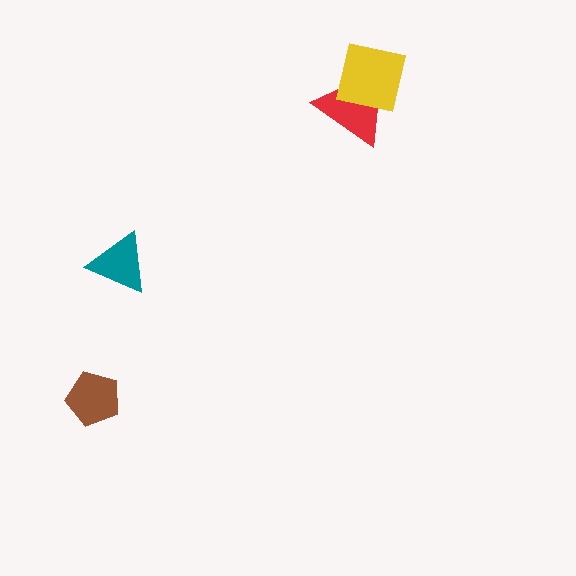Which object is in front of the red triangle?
The yellow square is in front of the red triangle.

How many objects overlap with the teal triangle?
0 objects overlap with the teal triangle.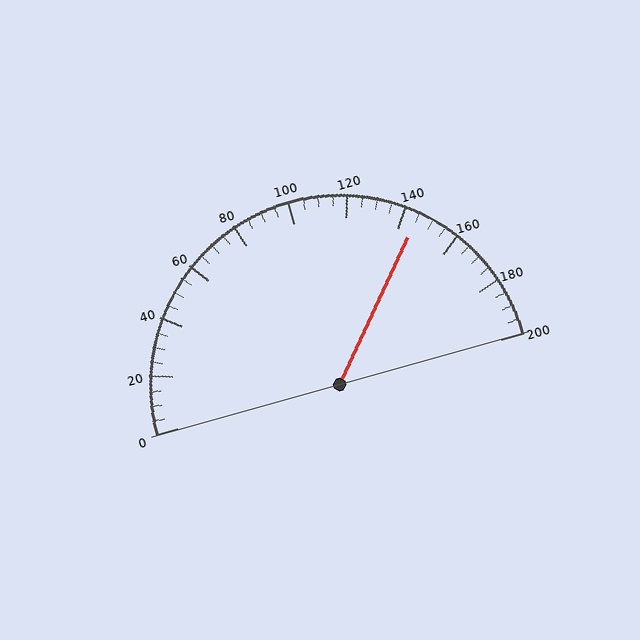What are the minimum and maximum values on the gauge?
The gauge ranges from 0 to 200.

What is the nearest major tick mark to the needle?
The nearest major tick mark is 140.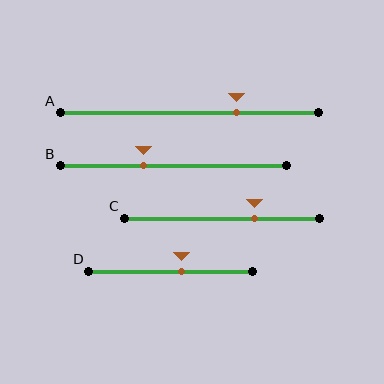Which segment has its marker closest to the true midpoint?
Segment D has its marker closest to the true midpoint.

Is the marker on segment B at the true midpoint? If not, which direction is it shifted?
No, the marker on segment B is shifted to the left by about 13% of the segment length.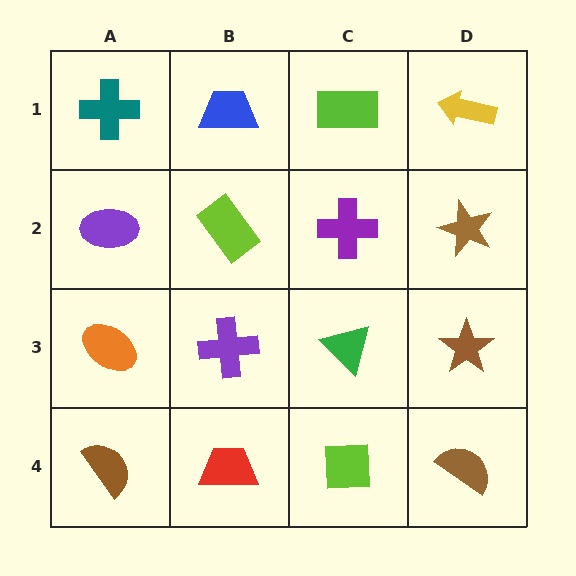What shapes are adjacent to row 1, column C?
A purple cross (row 2, column C), a blue trapezoid (row 1, column B), a yellow arrow (row 1, column D).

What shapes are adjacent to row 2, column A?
A teal cross (row 1, column A), an orange ellipse (row 3, column A), a lime rectangle (row 2, column B).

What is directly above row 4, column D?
A brown star.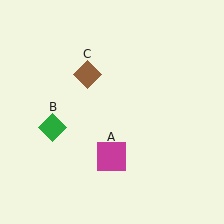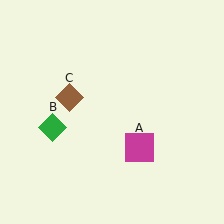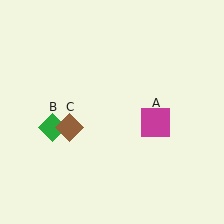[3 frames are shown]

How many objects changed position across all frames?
2 objects changed position: magenta square (object A), brown diamond (object C).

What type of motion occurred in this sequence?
The magenta square (object A), brown diamond (object C) rotated counterclockwise around the center of the scene.